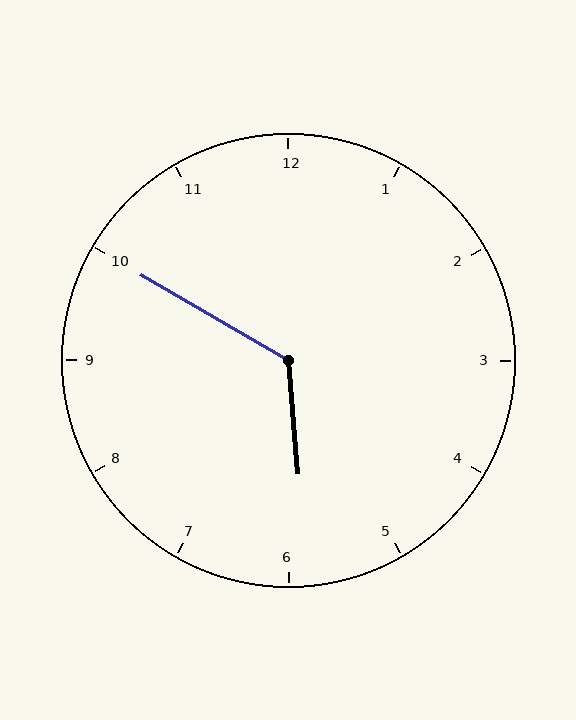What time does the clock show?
5:50.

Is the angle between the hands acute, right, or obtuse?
It is obtuse.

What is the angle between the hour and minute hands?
Approximately 125 degrees.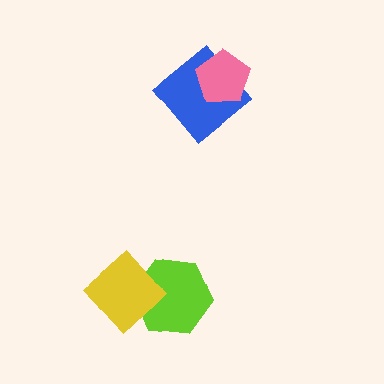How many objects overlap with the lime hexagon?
1 object overlaps with the lime hexagon.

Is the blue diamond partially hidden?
Yes, it is partially covered by another shape.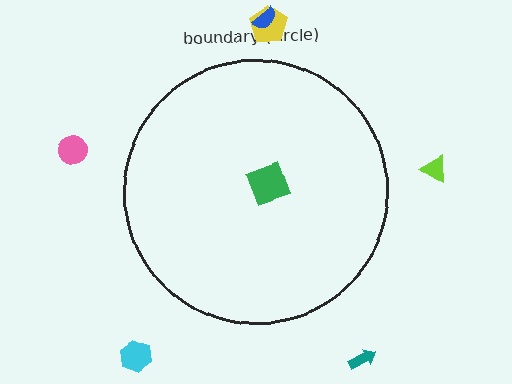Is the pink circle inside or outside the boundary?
Outside.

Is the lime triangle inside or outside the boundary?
Outside.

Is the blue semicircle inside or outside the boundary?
Outside.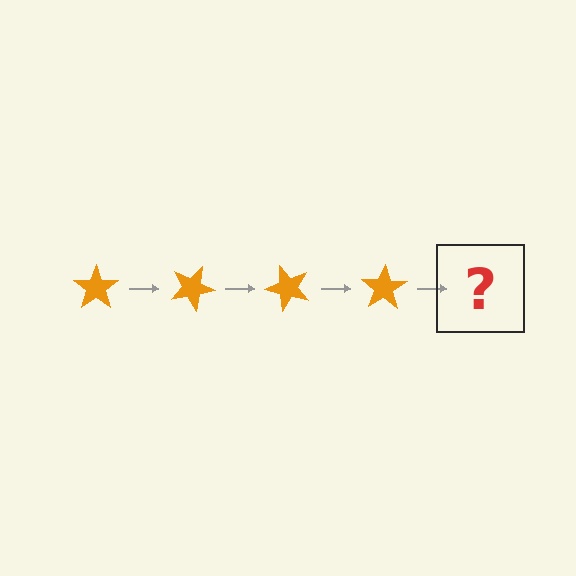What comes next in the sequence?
The next element should be an orange star rotated 100 degrees.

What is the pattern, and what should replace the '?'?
The pattern is that the star rotates 25 degrees each step. The '?' should be an orange star rotated 100 degrees.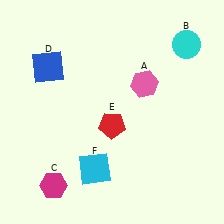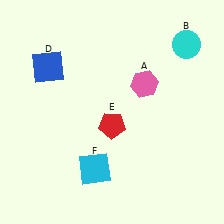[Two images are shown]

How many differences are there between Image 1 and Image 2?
There is 1 difference between the two images.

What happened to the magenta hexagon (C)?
The magenta hexagon (C) was removed in Image 2. It was in the bottom-left area of Image 1.